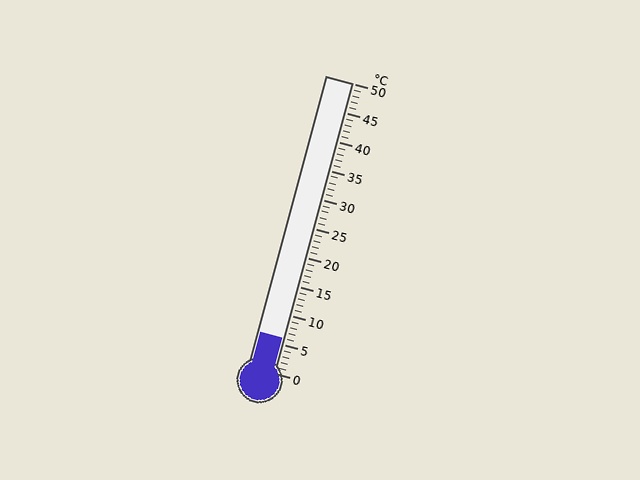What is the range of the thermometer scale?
The thermometer scale ranges from 0°C to 50°C.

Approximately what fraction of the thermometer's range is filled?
The thermometer is filled to approximately 10% of its range.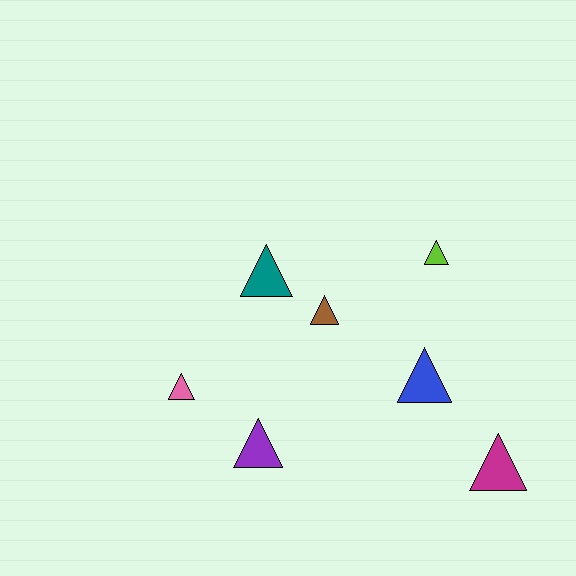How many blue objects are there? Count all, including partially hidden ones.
There is 1 blue object.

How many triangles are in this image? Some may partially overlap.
There are 7 triangles.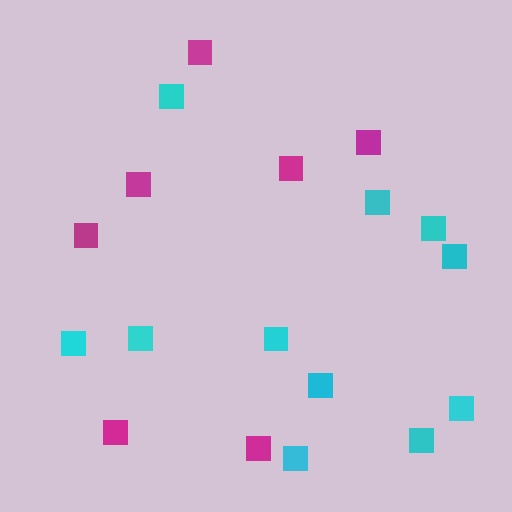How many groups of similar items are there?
There are 2 groups: one group of magenta squares (7) and one group of cyan squares (11).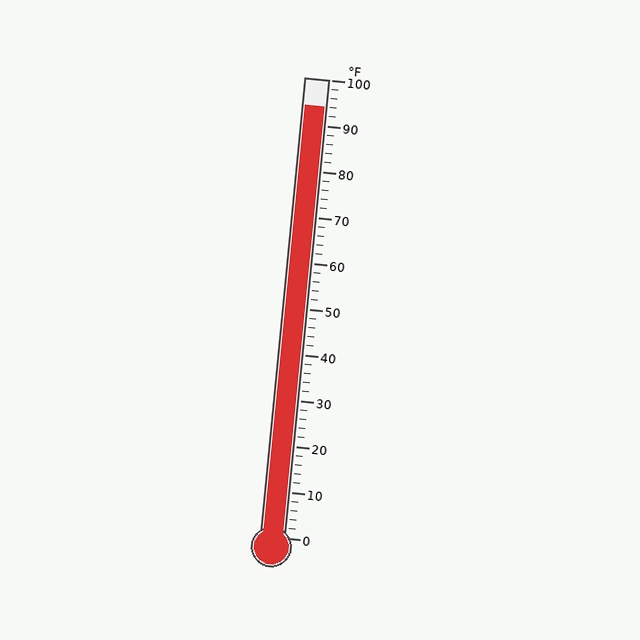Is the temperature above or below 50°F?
The temperature is above 50°F.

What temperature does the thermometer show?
The thermometer shows approximately 94°F.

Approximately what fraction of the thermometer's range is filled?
The thermometer is filled to approximately 95% of its range.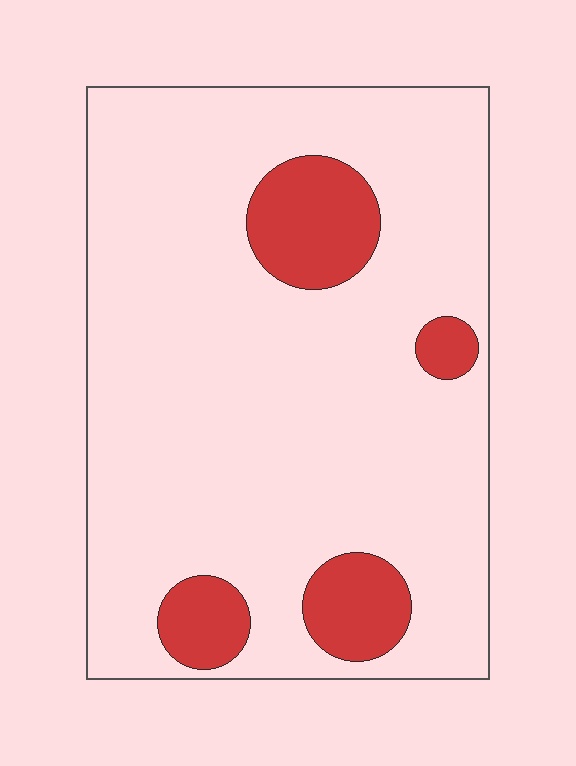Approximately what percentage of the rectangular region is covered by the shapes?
Approximately 15%.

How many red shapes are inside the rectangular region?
4.